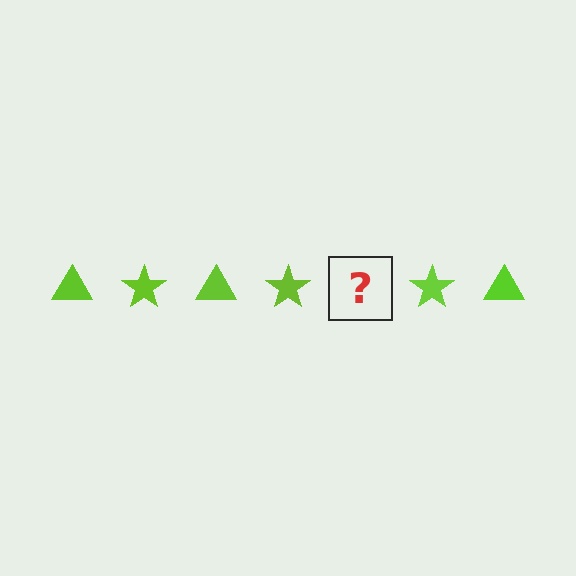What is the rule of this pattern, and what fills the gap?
The rule is that the pattern cycles through triangle, star shapes in lime. The gap should be filled with a lime triangle.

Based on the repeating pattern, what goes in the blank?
The blank should be a lime triangle.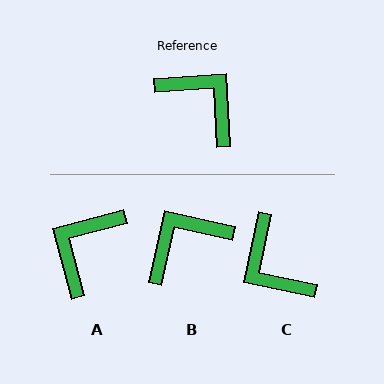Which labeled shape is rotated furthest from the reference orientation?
C, about 164 degrees away.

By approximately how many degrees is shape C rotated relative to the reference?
Approximately 164 degrees counter-clockwise.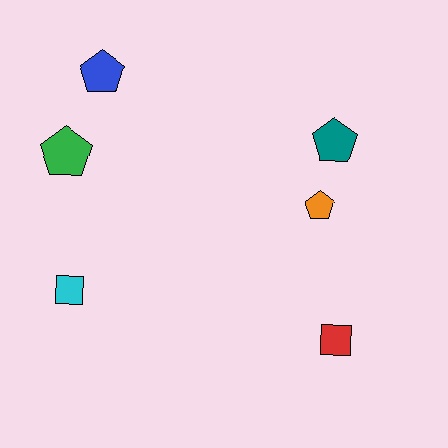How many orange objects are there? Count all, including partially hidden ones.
There is 1 orange object.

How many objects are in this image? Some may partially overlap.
There are 6 objects.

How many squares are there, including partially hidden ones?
There are 2 squares.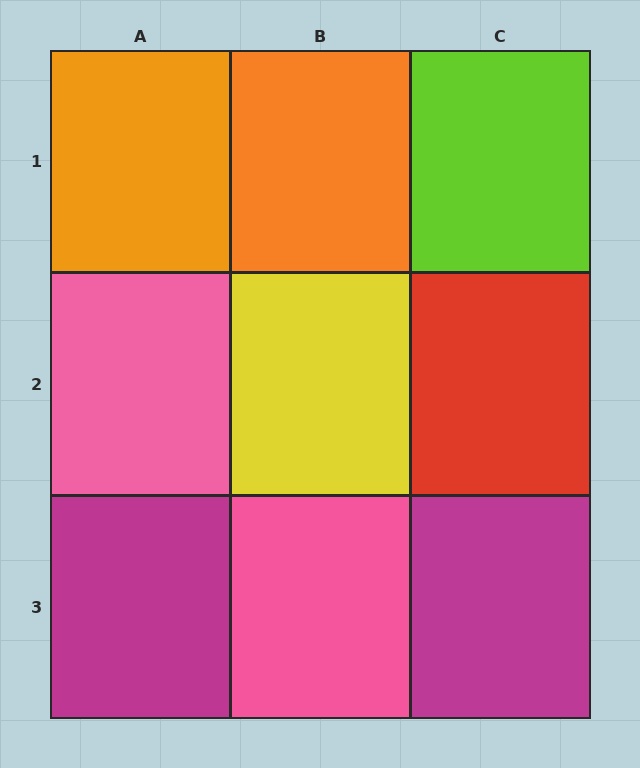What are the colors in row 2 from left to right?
Pink, yellow, red.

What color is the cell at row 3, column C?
Magenta.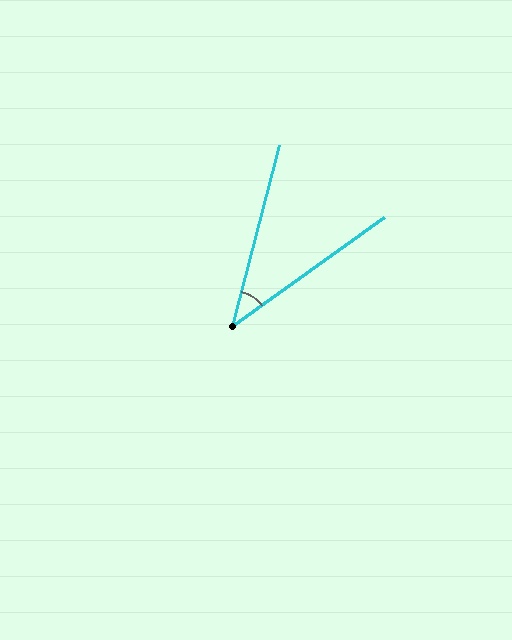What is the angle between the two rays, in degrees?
Approximately 40 degrees.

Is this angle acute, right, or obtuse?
It is acute.